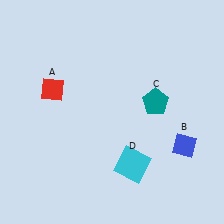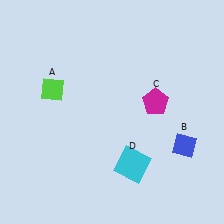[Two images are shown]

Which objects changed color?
A changed from red to lime. C changed from teal to magenta.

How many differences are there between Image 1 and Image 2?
There are 2 differences between the two images.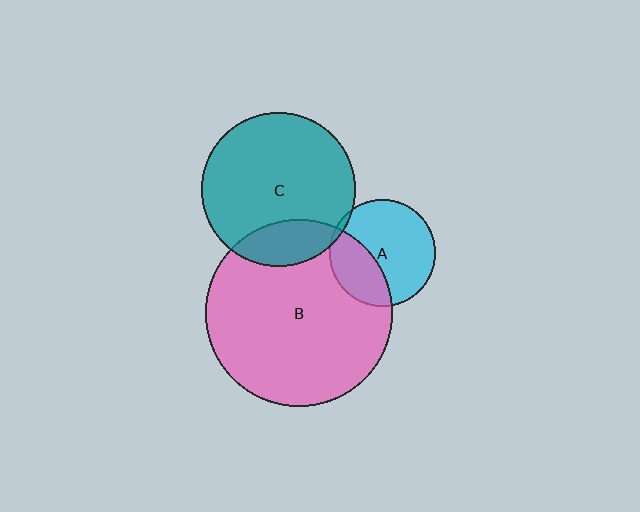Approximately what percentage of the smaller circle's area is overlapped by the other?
Approximately 35%.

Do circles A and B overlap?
Yes.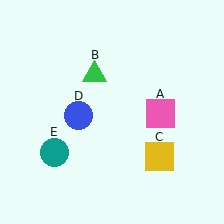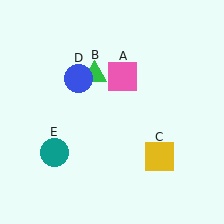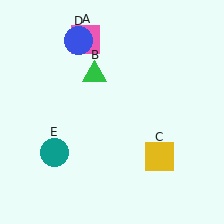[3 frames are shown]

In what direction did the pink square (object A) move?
The pink square (object A) moved up and to the left.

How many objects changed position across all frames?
2 objects changed position: pink square (object A), blue circle (object D).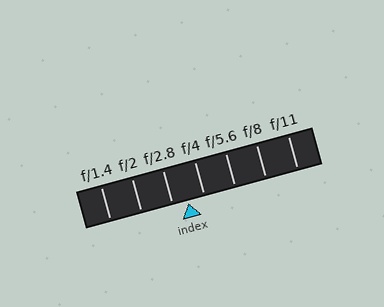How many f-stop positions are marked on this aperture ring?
There are 7 f-stop positions marked.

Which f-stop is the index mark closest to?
The index mark is closest to f/4.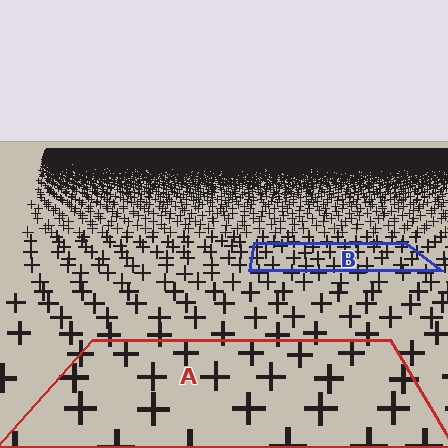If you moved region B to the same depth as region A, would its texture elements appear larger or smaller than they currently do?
They would appear larger. At a closer depth, the same texture elements are projected at a bigger on-screen size.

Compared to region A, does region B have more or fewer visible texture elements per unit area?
Region B has more texture elements per unit area — they are packed more densely because it is farther away.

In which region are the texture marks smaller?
The texture marks are smaller in region B, because it is farther away.